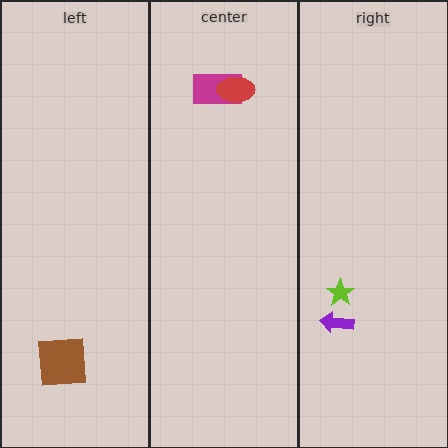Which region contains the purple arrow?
The right region.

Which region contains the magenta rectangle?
The center region.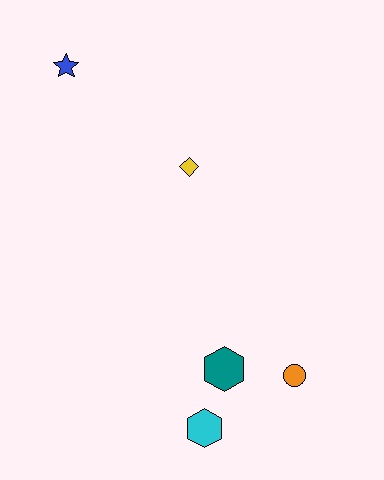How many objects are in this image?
There are 5 objects.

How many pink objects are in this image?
There are no pink objects.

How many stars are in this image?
There is 1 star.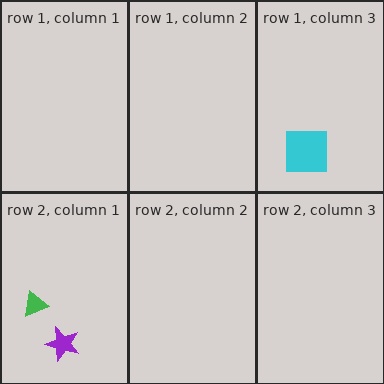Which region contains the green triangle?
The row 2, column 1 region.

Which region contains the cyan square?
The row 1, column 3 region.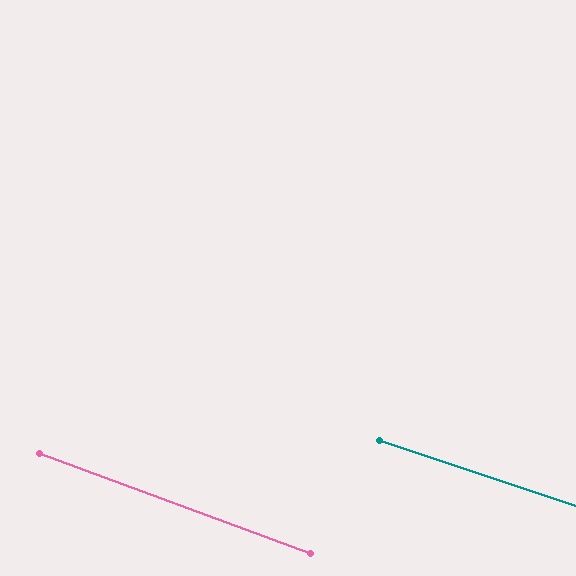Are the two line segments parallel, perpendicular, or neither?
Parallel — their directions differ by only 1.9°.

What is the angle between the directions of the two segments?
Approximately 2 degrees.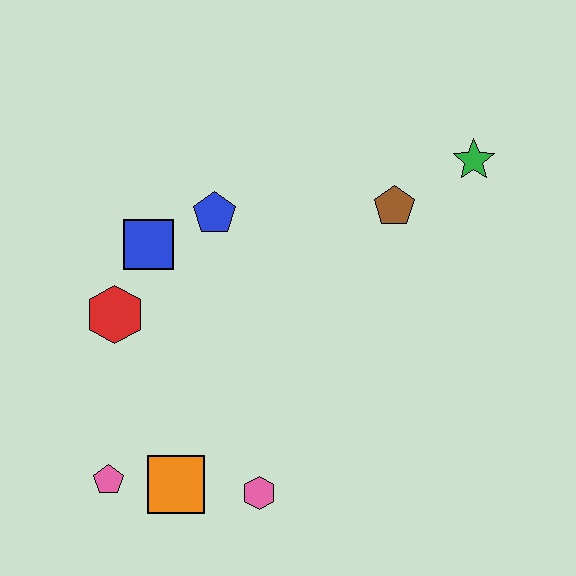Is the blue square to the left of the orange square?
Yes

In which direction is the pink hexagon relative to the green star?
The pink hexagon is below the green star.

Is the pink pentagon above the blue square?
No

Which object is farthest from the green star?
The pink pentagon is farthest from the green star.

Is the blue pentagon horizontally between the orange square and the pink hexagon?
Yes